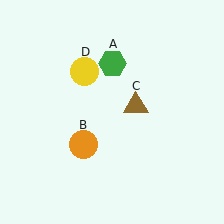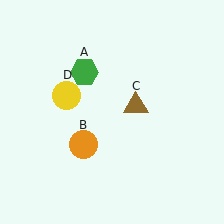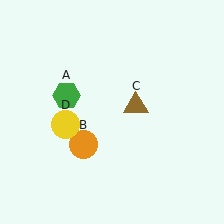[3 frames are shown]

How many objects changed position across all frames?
2 objects changed position: green hexagon (object A), yellow circle (object D).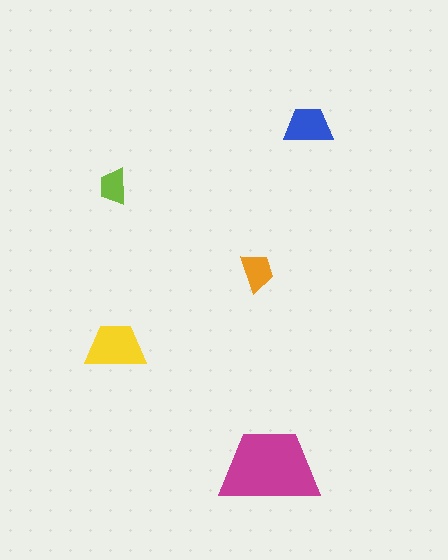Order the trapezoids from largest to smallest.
the magenta one, the yellow one, the blue one, the orange one, the lime one.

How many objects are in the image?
There are 5 objects in the image.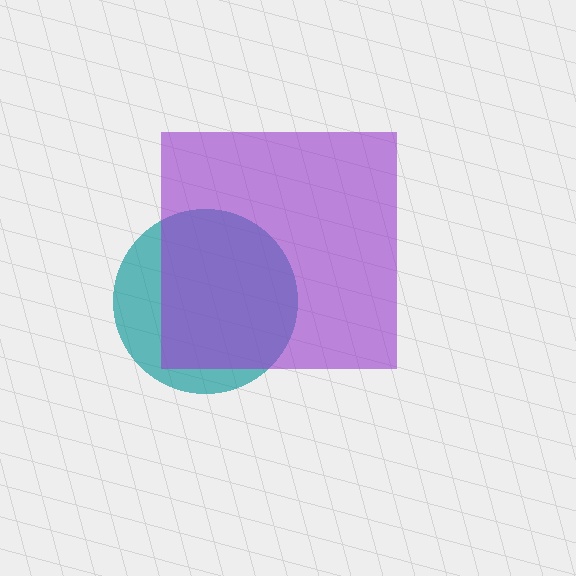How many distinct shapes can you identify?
There are 2 distinct shapes: a teal circle, a purple square.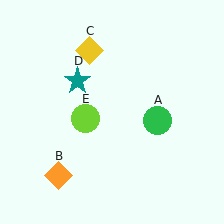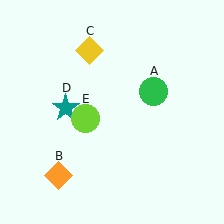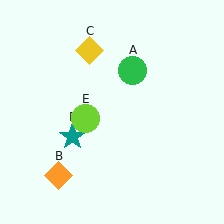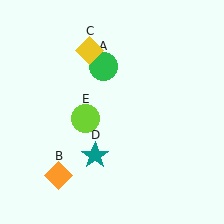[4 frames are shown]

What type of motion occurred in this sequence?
The green circle (object A), teal star (object D) rotated counterclockwise around the center of the scene.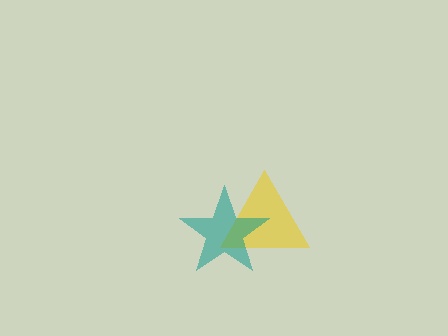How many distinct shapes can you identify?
There are 2 distinct shapes: a yellow triangle, a teal star.